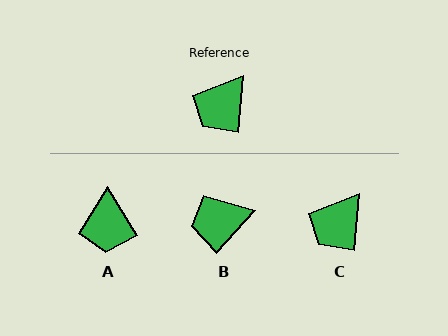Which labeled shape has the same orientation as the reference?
C.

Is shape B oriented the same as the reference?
No, it is off by about 38 degrees.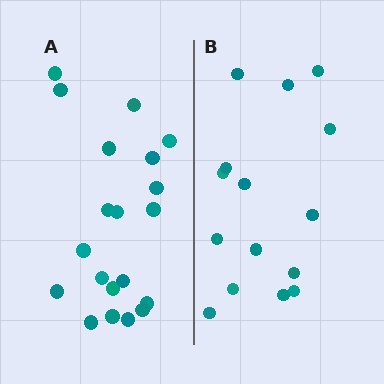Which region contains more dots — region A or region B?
Region A (the left region) has more dots.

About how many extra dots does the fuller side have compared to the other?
Region A has about 5 more dots than region B.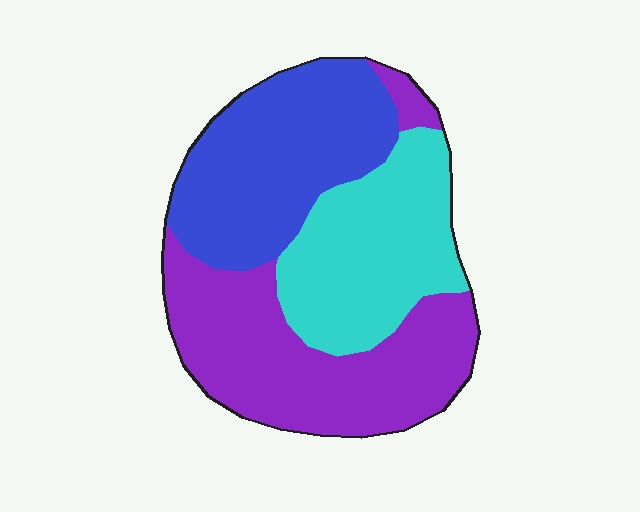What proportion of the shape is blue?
Blue covers 32% of the shape.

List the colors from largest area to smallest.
From largest to smallest: purple, blue, cyan.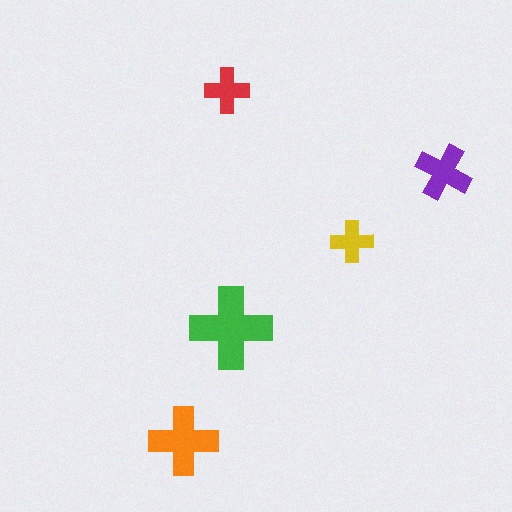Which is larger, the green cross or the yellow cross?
The green one.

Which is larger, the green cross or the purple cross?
The green one.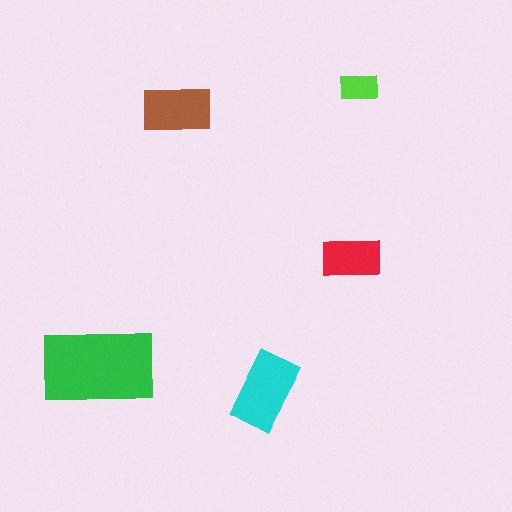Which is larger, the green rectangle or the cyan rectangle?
The green one.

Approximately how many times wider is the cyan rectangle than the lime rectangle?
About 2 times wider.